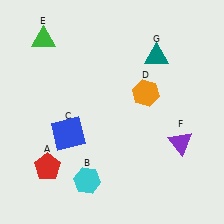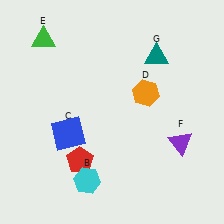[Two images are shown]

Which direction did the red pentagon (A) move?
The red pentagon (A) moved right.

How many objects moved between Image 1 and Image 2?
1 object moved between the two images.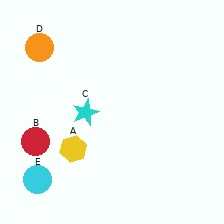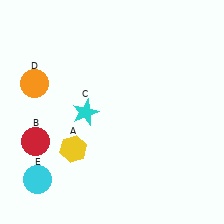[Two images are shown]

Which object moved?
The orange circle (D) moved down.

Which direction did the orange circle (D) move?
The orange circle (D) moved down.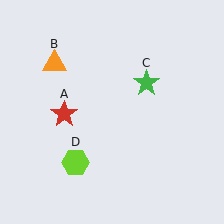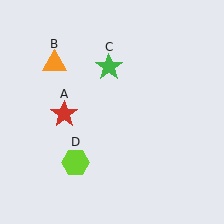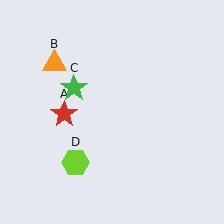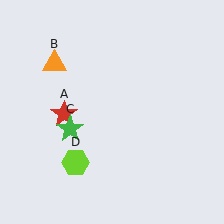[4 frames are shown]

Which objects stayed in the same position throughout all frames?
Red star (object A) and orange triangle (object B) and lime hexagon (object D) remained stationary.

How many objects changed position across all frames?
1 object changed position: green star (object C).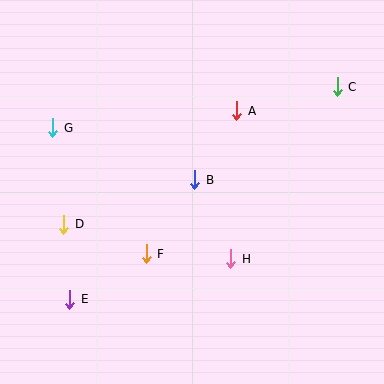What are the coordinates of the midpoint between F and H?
The midpoint between F and H is at (188, 256).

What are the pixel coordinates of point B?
Point B is at (195, 180).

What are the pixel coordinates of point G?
Point G is at (53, 128).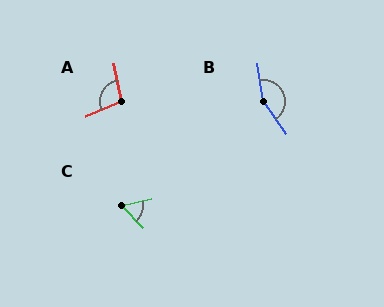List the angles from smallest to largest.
C (59°), A (102°), B (153°).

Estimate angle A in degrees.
Approximately 102 degrees.